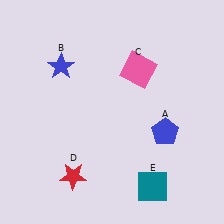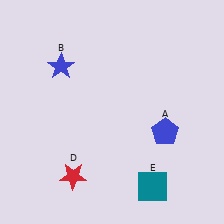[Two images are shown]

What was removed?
The pink square (C) was removed in Image 2.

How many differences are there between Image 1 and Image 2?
There is 1 difference between the two images.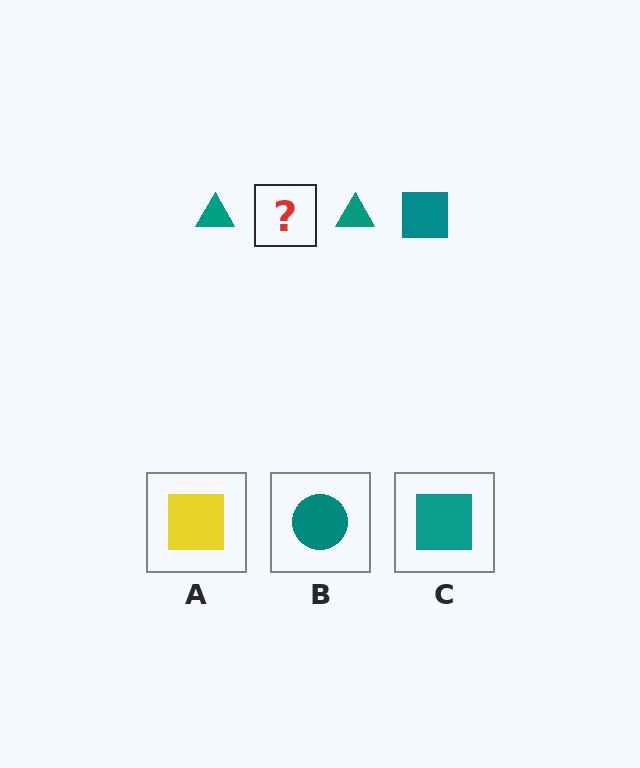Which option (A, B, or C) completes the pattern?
C.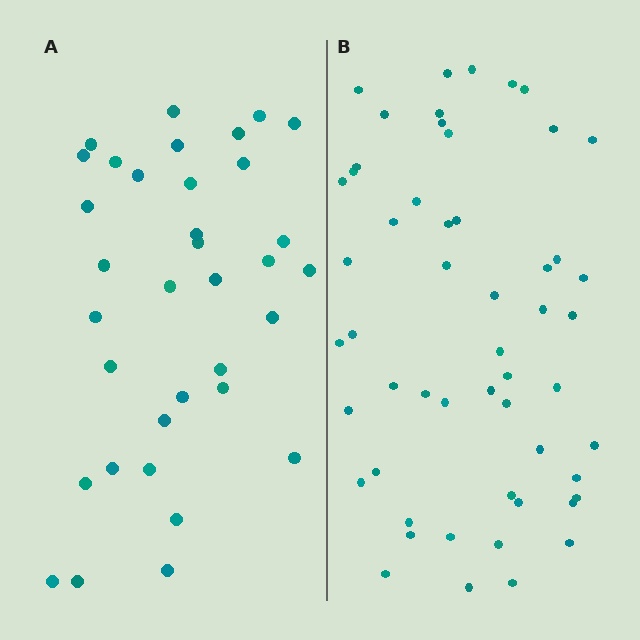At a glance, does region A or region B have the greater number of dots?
Region B (the right region) has more dots.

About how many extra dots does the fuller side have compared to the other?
Region B has approximately 20 more dots than region A.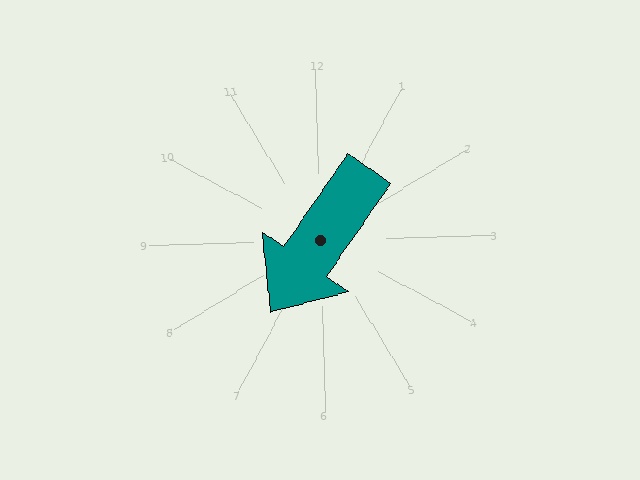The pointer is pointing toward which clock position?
Roughly 7 o'clock.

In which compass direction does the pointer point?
Southwest.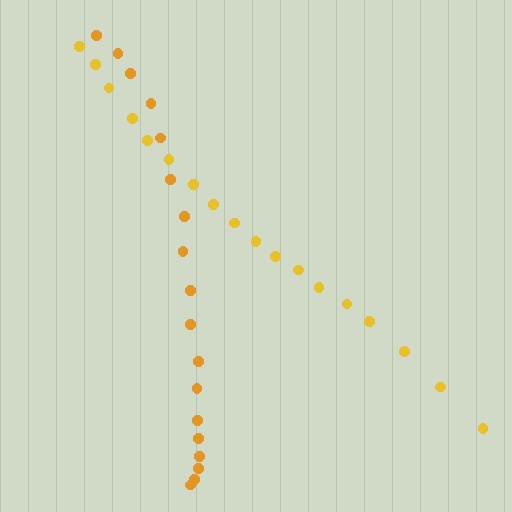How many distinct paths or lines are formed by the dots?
There are 2 distinct paths.